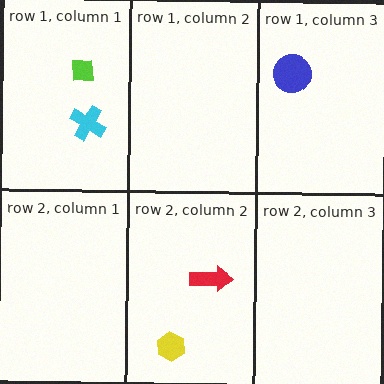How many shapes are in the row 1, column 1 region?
2.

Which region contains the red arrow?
The row 2, column 2 region.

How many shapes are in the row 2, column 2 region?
2.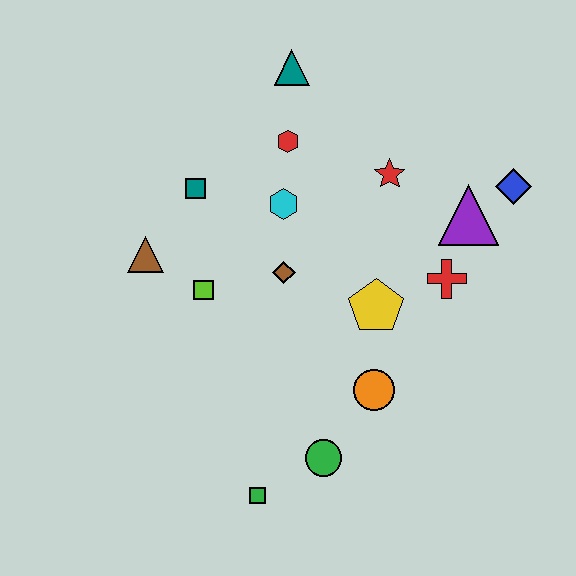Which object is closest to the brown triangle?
The lime square is closest to the brown triangle.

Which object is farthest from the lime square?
The blue diamond is farthest from the lime square.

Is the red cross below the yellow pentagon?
No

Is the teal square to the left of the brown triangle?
No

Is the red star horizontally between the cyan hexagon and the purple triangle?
Yes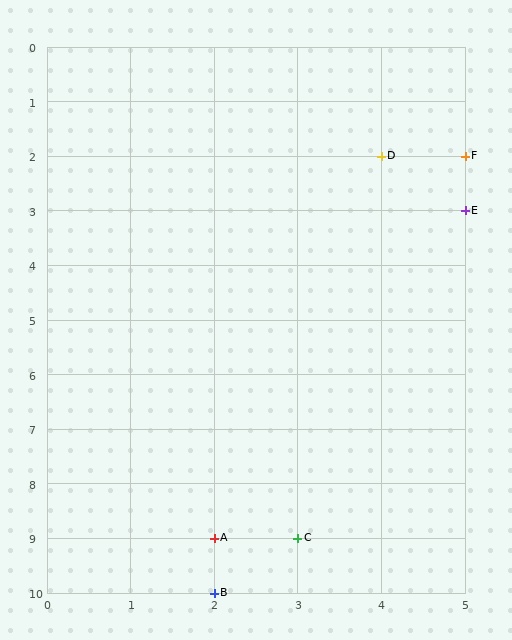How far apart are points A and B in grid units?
Points A and B are 1 row apart.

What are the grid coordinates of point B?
Point B is at grid coordinates (2, 10).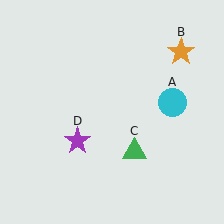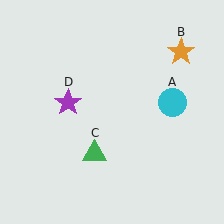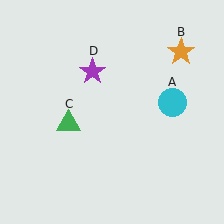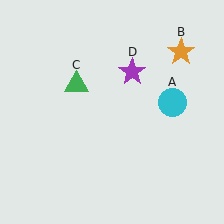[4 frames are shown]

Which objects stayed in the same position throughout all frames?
Cyan circle (object A) and orange star (object B) remained stationary.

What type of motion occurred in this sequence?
The green triangle (object C), purple star (object D) rotated clockwise around the center of the scene.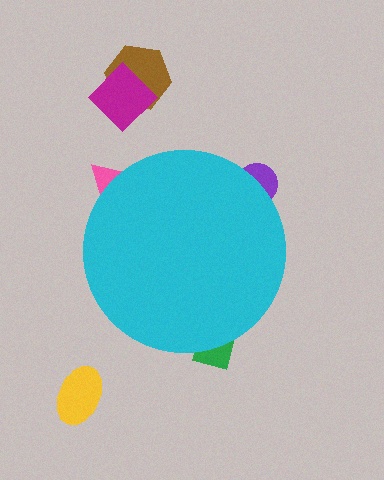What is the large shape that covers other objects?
A cyan circle.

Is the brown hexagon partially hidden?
No, the brown hexagon is fully visible.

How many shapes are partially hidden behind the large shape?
3 shapes are partially hidden.